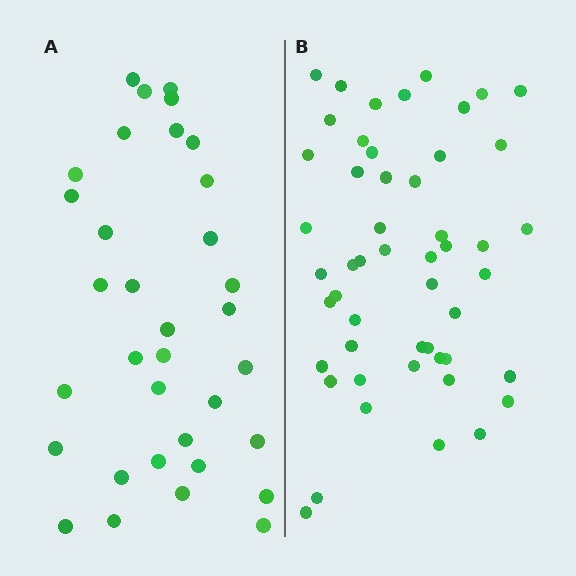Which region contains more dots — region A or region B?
Region B (the right region) has more dots.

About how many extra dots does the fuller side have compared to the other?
Region B has approximately 15 more dots than region A.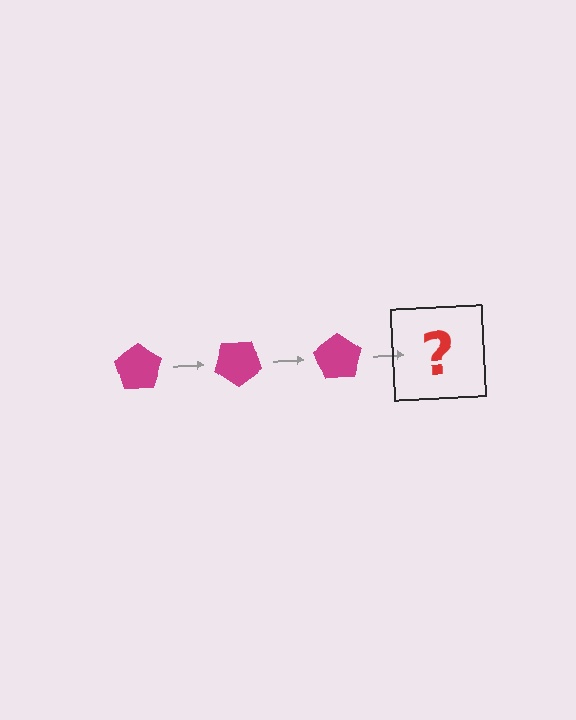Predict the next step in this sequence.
The next step is a magenta pentagon rotated 105 degrees.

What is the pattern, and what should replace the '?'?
The pattern is that the pentagon rotates 35 degrees each step. The '?' should be a magenta pentagon rotated 105 degrees.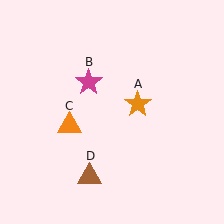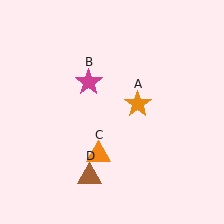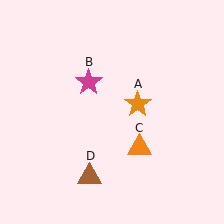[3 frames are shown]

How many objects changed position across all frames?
1 object changed position: orange triangle (object C).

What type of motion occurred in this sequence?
The orange triangle (object C) rotated counterclockwise around the center of the scene.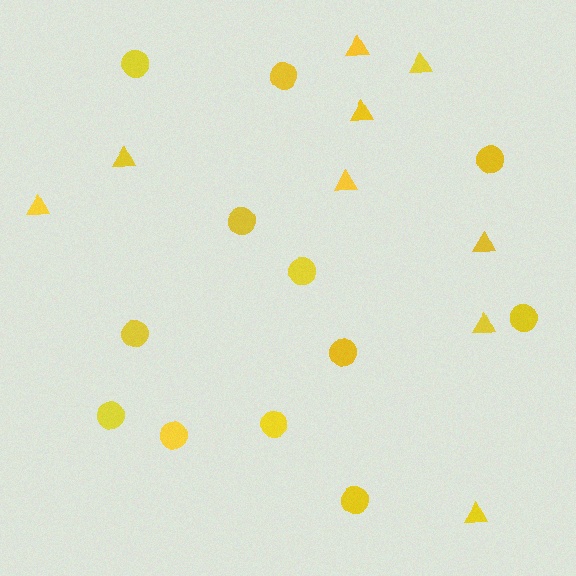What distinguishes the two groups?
There are 2 groups: one group of circles (12) and one group of triangles (9).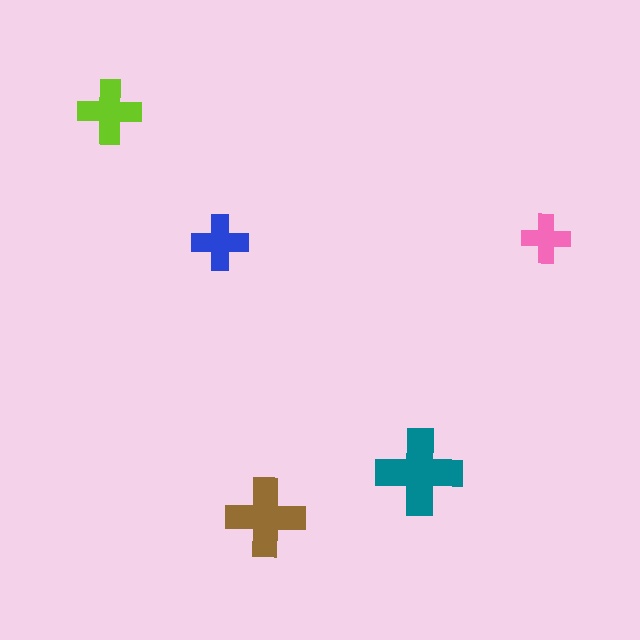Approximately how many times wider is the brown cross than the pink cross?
About 1.5 times wider.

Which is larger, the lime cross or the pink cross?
The lime one.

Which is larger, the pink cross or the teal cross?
The teal one.